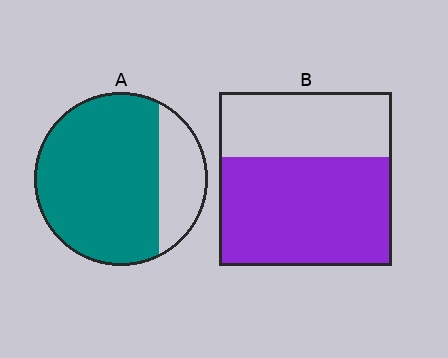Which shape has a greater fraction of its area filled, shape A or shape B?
Shape A.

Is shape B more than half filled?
Yes.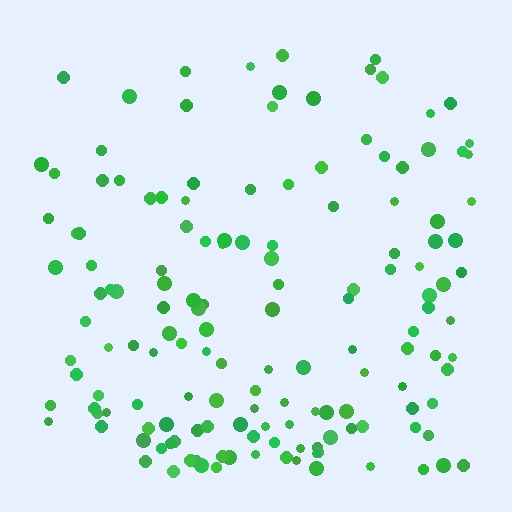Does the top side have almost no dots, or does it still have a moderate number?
Still a moderate number, just noticeably fewer than the bottom.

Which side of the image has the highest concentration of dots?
The bottom.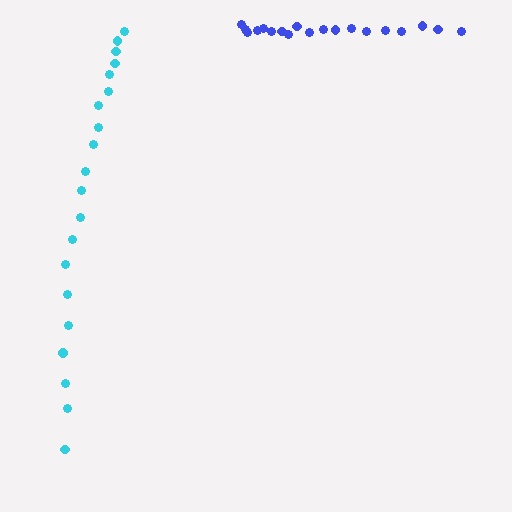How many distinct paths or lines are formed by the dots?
There are 2 distinct paths.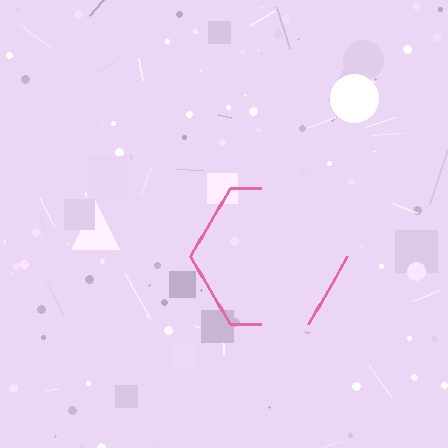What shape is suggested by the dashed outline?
The dashed outline suggests a hexagon.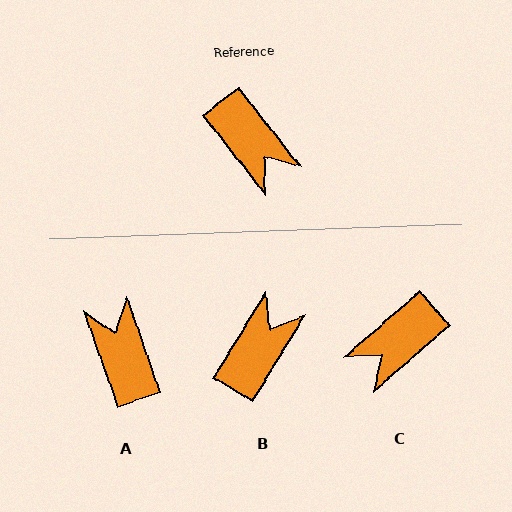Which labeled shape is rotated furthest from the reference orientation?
A, about 161 degrees away.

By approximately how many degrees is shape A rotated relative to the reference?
Approximately 161 degrees counter-clockwise.